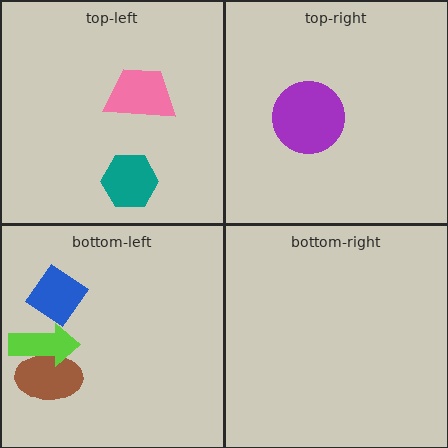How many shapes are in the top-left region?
2.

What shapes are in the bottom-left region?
The brown ellipse, the lime arrow, the blue diamond.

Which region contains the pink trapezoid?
The top-left region.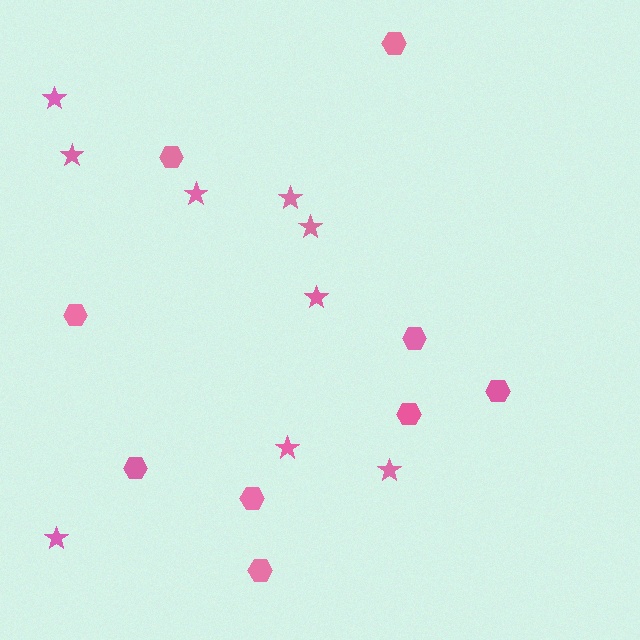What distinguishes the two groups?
There are 2 groups: one group of hexagons (9) and one group of stars (9).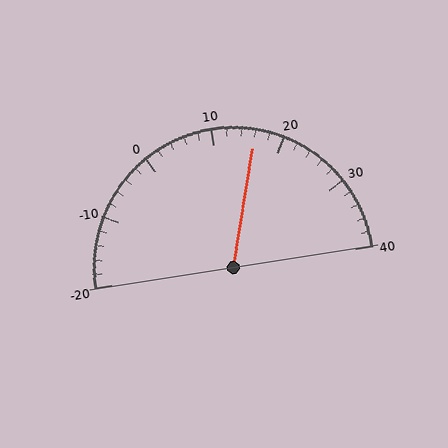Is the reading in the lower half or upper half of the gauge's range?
The reading is in the upper half of the range (-20 to 40).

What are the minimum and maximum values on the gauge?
The gauge ranges from -20 to 40.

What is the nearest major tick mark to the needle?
The nearest major tick mark is 20.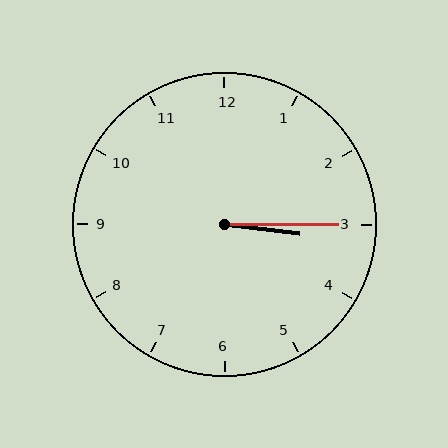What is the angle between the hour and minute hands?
Approximately 8 degrees.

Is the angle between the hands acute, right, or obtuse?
It is acute.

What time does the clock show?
3:15.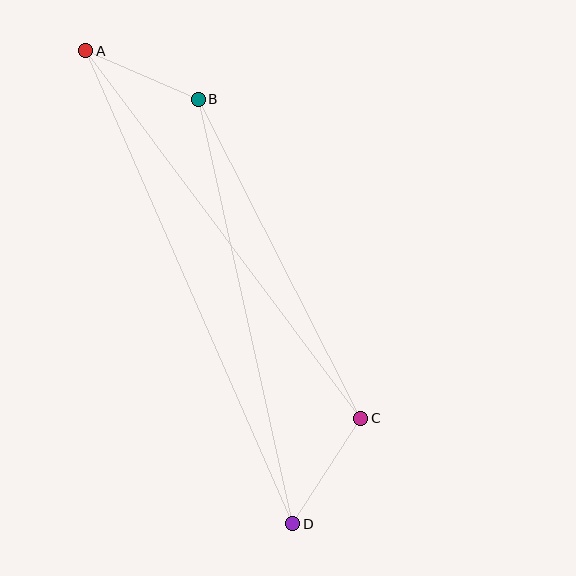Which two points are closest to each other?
Points A and B are closest to each other.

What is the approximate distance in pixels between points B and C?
The distance between B and C is approximately 358 pixels.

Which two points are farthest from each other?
Points A and D are farthest from each other.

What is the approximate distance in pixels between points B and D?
The distance between B and D is approximately 435 pixels.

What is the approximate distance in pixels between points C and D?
The distance between C and D is approximately 126 pixels.